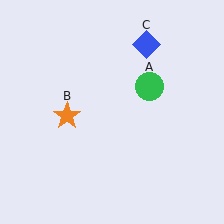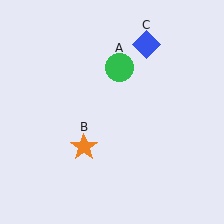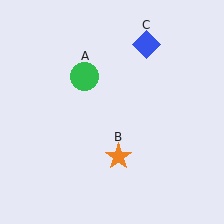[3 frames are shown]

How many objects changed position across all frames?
2 objects changed position: green circle (object A), orange star (object B).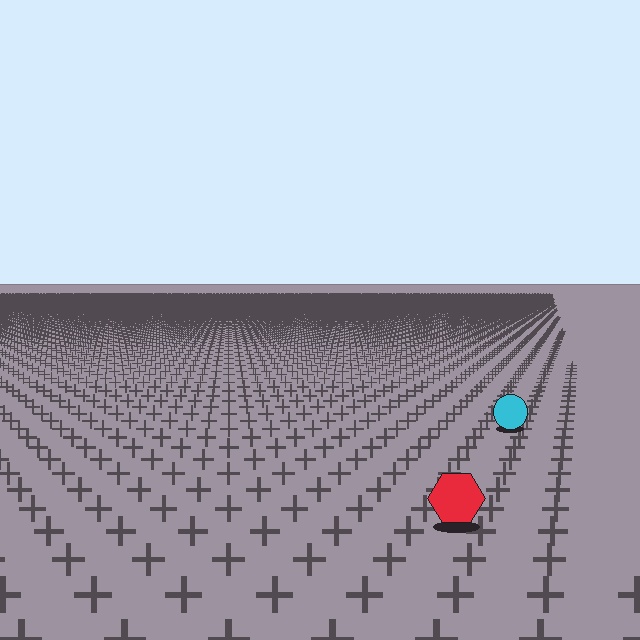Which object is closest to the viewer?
The red hexagon is closest. The texture marks near it are larger and more spread out.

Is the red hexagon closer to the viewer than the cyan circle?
Yes. The red hexagon is closer — you can tell from the texture gradient: the ground texture is coarser near it.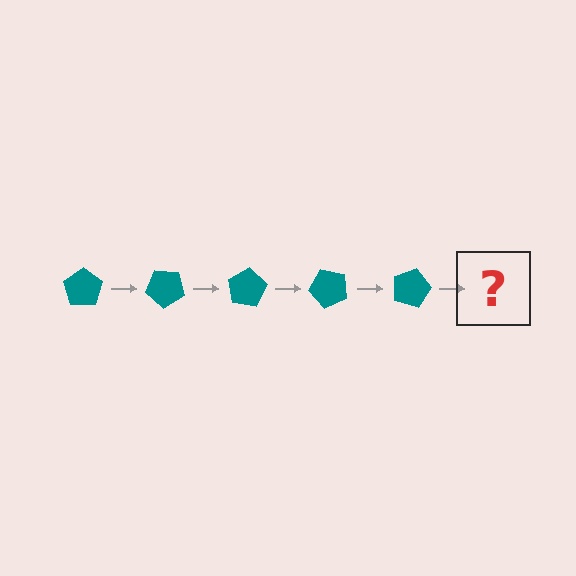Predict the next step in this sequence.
The next step is a teal pentagon rotated 200 degrees.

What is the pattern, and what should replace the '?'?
The pattern is that the pentagon rotates 40 degrees each step. The '?' should be a teal pentagon rotated 200 degrees.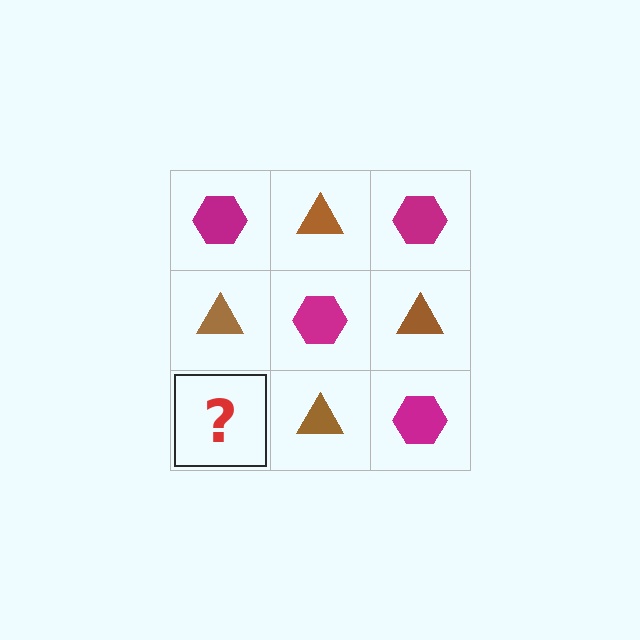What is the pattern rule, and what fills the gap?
The rule is that it alternates magenta hexagon and brown triangle in a checkerboard pattern. The gap should be filled with a magenta hexagon.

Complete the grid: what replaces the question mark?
The question mark should be replaced with a magenta hexagon.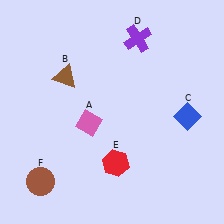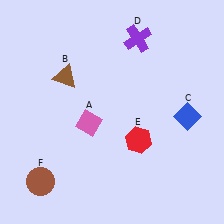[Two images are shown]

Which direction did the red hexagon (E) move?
The red hexagon (E) moved up.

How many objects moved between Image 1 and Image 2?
1 object moved between the two images.